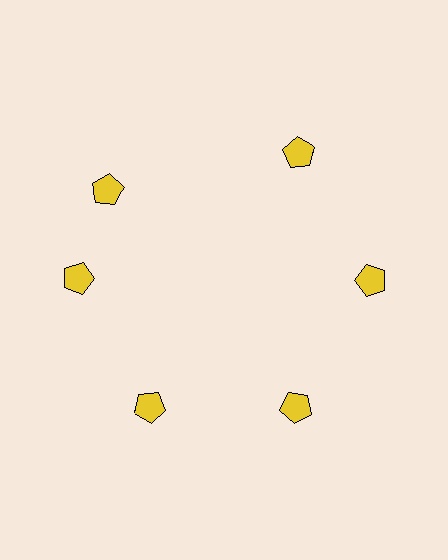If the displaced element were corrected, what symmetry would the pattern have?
It would have 6-fold rotational symmetry — the pattern would map onto itself every 60 degrees.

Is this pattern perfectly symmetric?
No. The 6 yellow pentagons are arranged in a ring, but one element near the 11 o'clock position is rotated out of alignment along the ring, breaking the 6-fold rotational symmetry.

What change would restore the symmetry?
The symmetry would be restored by rotating it back into even spacing with its neighbors so that all 6 pentagons sit at equal angles and equal distance from the center.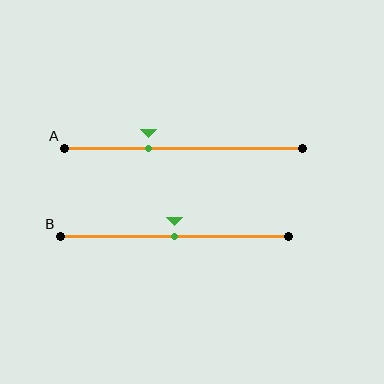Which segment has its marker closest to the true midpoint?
Segment B has its marker closest to the true midpoint.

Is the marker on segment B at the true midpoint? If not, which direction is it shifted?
Yes, the marker on segment B is at the true midpoint.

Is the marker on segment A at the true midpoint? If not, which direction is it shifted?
No, the marker on segment A is shifted to the left by about 15% of the segment length.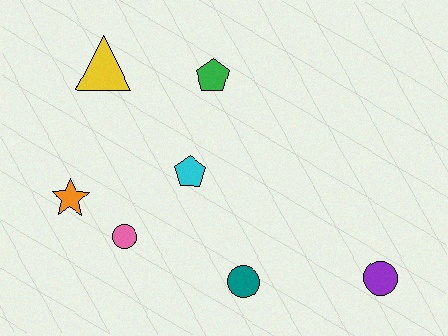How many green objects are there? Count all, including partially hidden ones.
There is 1 green object.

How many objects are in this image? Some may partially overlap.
There are 7 objects.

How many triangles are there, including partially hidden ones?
There is 1 triangle.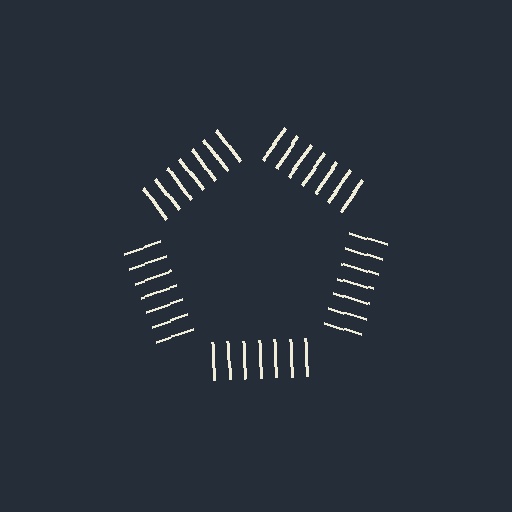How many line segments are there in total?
35 — 7 along each of the 5 edges.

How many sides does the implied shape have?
5 sides — the line-ends trace a pentagon.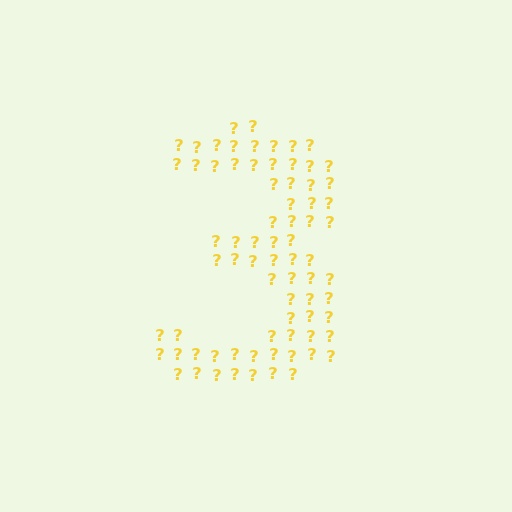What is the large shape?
The large shape is the digit 3.